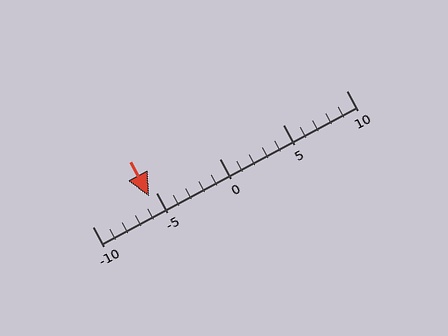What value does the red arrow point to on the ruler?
The red arrow points to approximately -6.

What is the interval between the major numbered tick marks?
The major tick marks are spaced 5 units apart.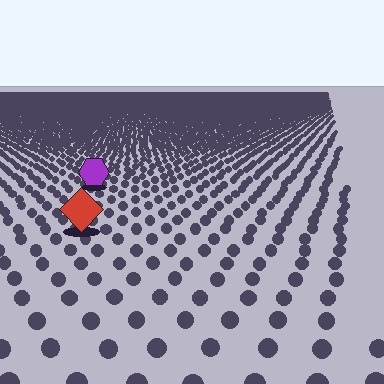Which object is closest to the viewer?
The red diamond is closest. The texture marks near it are larger and more spread out.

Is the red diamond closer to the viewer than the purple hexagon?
Yes. The red diamond is closer — you can tell from the texture gradient: the ground texture is coarser near it.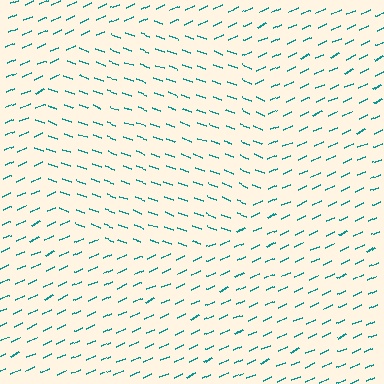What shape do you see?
I see a circle.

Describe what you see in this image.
The image is filled with small teal line segments. A circle region in the image has lines oriented differently from the surrounding lines, creating a visible texture boundary.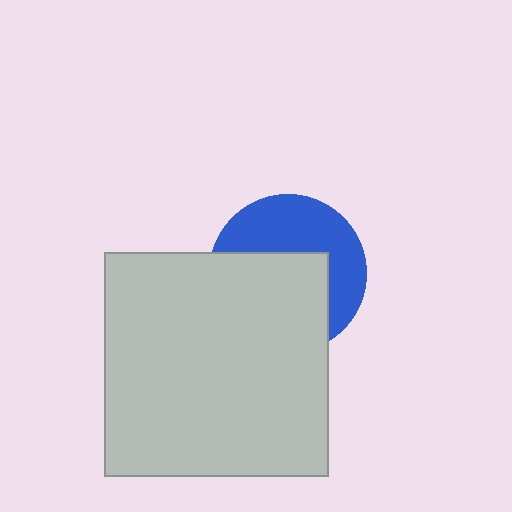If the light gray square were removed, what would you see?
You would see the complete blue circle.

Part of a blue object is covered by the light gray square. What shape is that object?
It is a circle.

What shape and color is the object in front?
The object in front is a light gray square.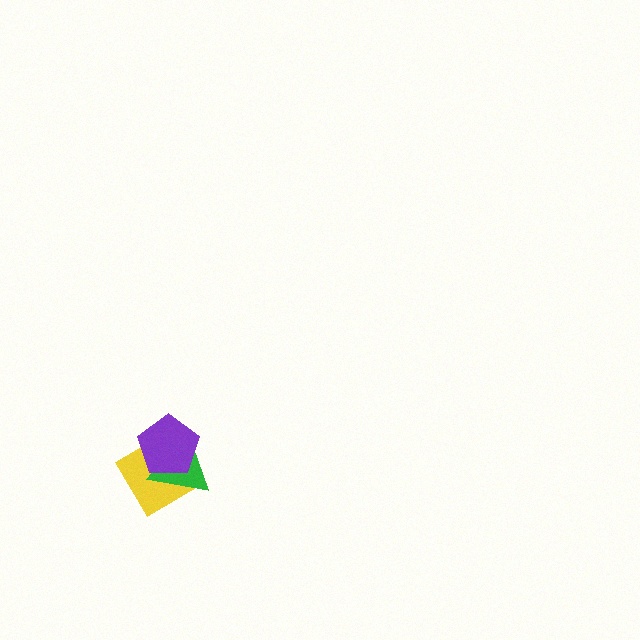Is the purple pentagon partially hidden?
No, no other shape covers it.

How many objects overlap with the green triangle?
2 objects overlap with the green triangle.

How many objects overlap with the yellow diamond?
2 objects overlap with the yellow diamond.